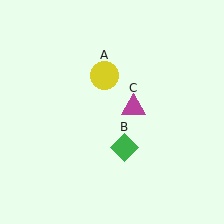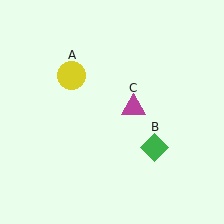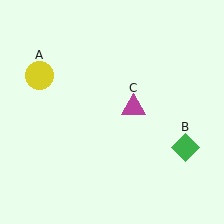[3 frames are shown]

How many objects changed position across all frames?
2 objects changed position: yellow circle (object A), green diamond (object B).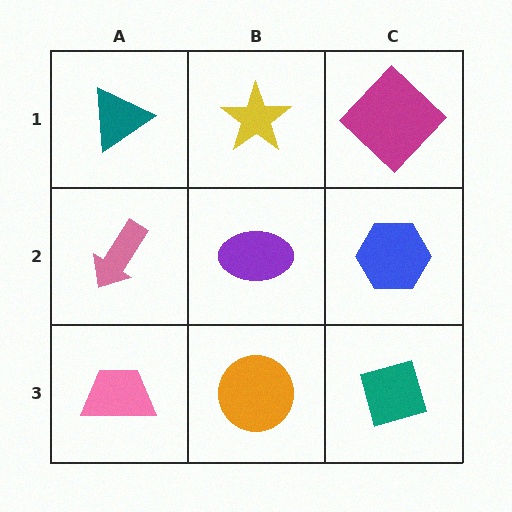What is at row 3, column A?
A pink trapezoid.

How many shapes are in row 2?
3 shapes.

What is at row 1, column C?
A magenta diamond.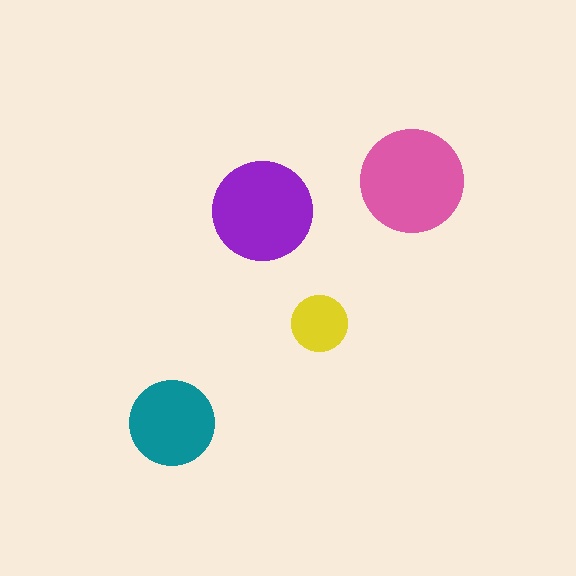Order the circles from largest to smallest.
the pink one, the purple one, the teal one, the yellow one.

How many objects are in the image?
There are 4 objects in the image.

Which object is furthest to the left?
The teal circle is leftmost.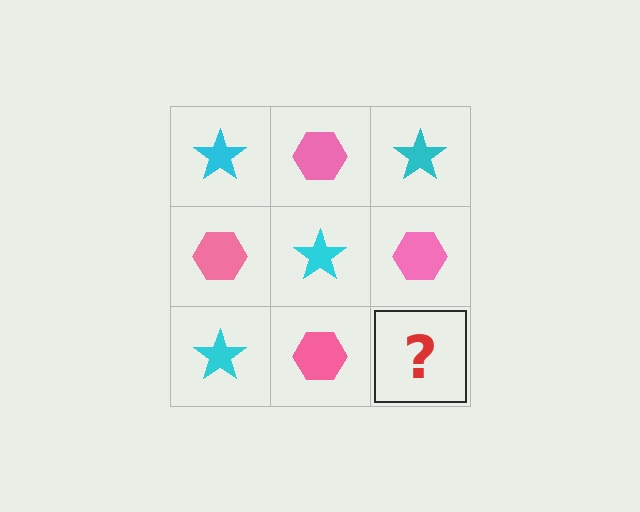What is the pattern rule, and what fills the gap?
The rule is that it alternates cyan star and pink hexagon in a checkerboard pattern. The gap should be filled with a cyan star.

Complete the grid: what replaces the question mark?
The question mark should be replaced with a cyan star.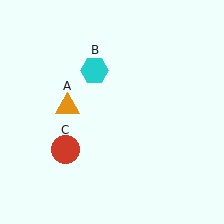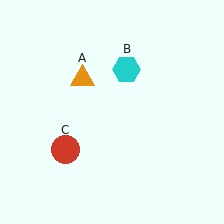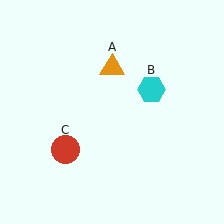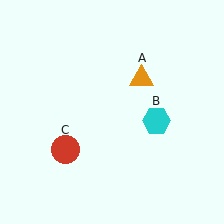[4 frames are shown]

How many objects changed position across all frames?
2 objects changed position: orange triangle (object A), cyan hexagon (object B).